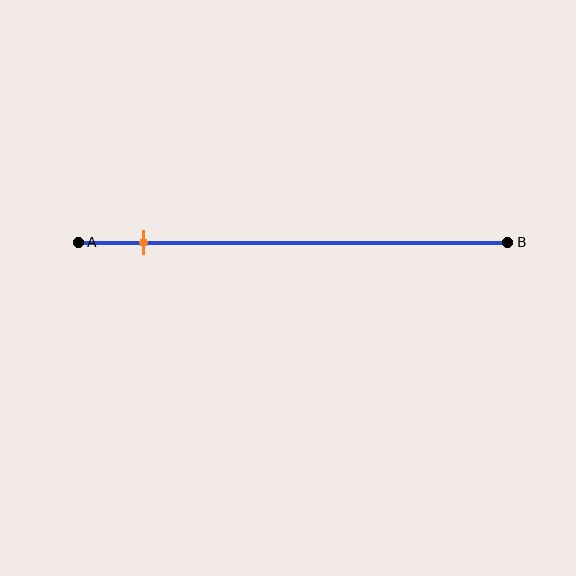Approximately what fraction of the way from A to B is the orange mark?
The orange mark is approximately 15% of the way from A to B.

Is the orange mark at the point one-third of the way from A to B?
No, the mark is at about 15% from A, not at the 33% one-third point.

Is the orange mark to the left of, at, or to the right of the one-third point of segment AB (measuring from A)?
The orange mark is to the left of the one-third point of segment AB.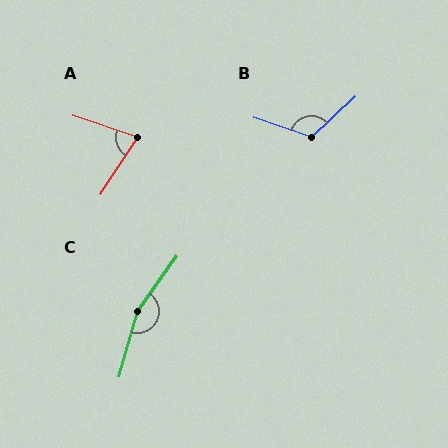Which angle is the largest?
C, at approximately 160 degrees.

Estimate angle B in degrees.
Approximately 118 degrees.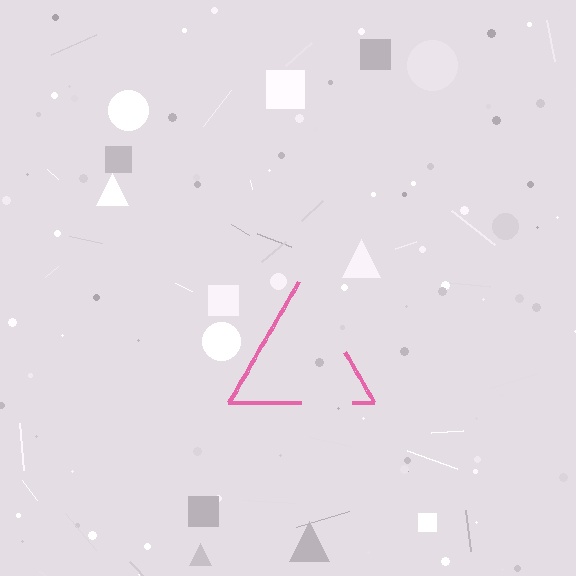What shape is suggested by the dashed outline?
The dashed outline suggests a triangle.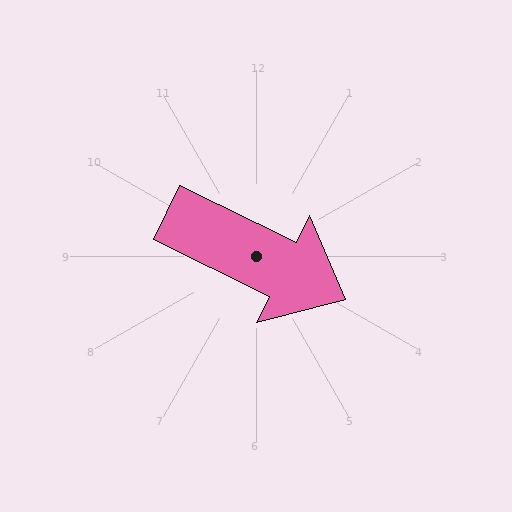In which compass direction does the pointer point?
Southeast.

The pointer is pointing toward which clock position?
Roughly 4 o'clock.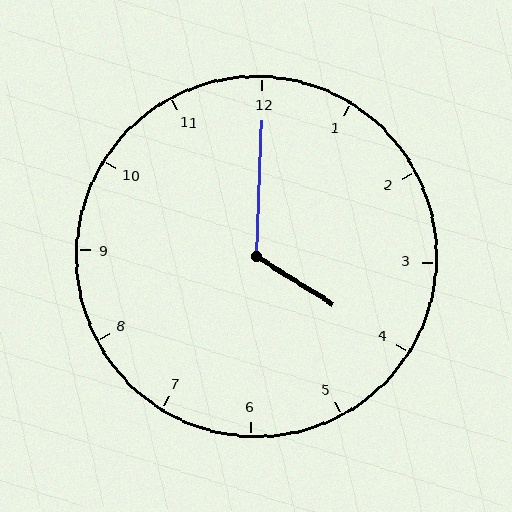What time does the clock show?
4:00.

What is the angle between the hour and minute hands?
Approximately 120 degrees.